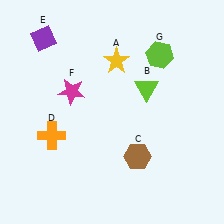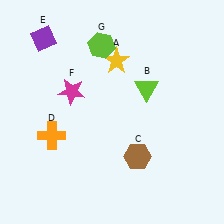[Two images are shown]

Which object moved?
The lime hexagon (G) moved left.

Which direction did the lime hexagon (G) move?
The lime hexagon (G) moved left.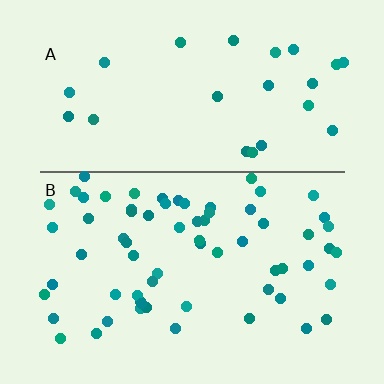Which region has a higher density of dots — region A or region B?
B (the bottom).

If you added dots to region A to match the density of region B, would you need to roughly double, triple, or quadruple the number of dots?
Approximately triple.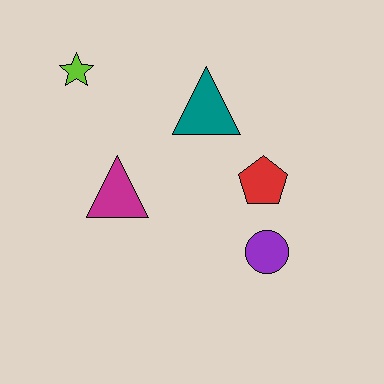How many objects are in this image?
There are 5 objects.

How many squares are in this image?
There are no squares.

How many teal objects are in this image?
There is 1 teal object.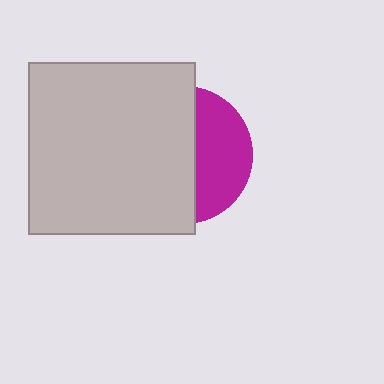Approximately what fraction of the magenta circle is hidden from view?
Roughly 61% of the magenta circle is hidden behind the light gray rectangle.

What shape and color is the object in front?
The object in front is a light gray rectangle.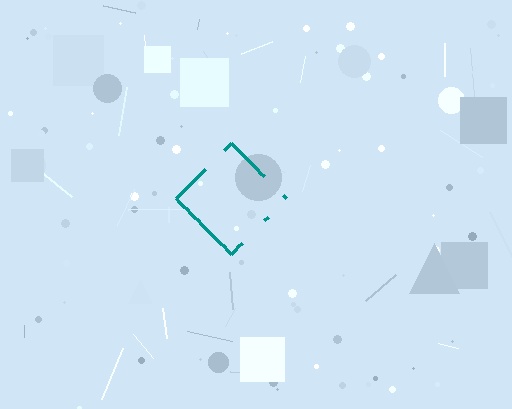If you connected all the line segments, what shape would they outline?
They would outline a diamond.